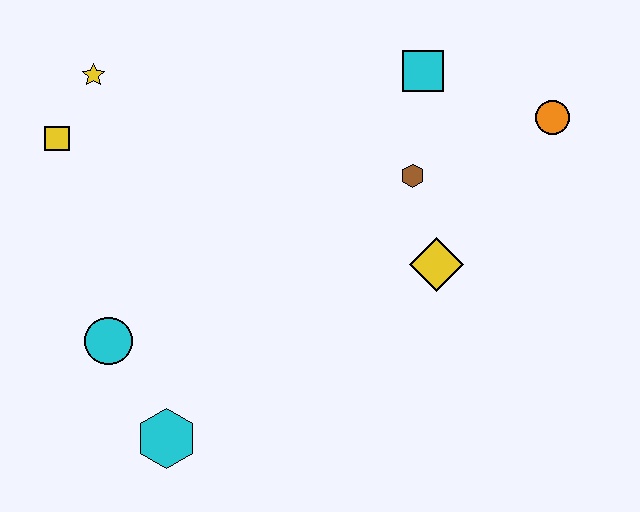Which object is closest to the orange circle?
The cyan square is closest to the orange circle.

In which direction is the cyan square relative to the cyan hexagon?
The cyan square is above the cyan hexagon.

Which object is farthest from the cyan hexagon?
The orange circle is farthest from the cyan hexagon.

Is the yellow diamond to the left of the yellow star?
No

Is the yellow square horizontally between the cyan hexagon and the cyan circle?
No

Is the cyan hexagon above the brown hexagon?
No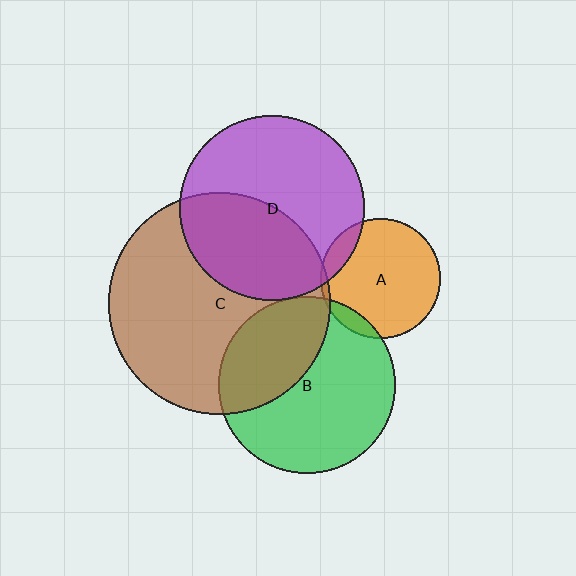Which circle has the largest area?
Circle C (brown).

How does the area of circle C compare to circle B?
Approximately 1.6 times.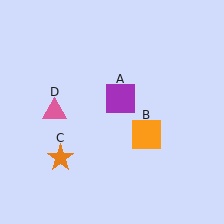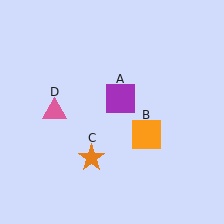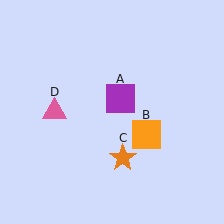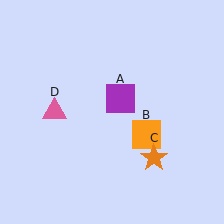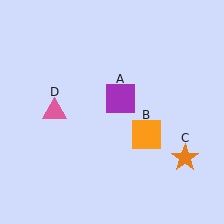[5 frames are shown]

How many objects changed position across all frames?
1 object changed position: orange star (object C).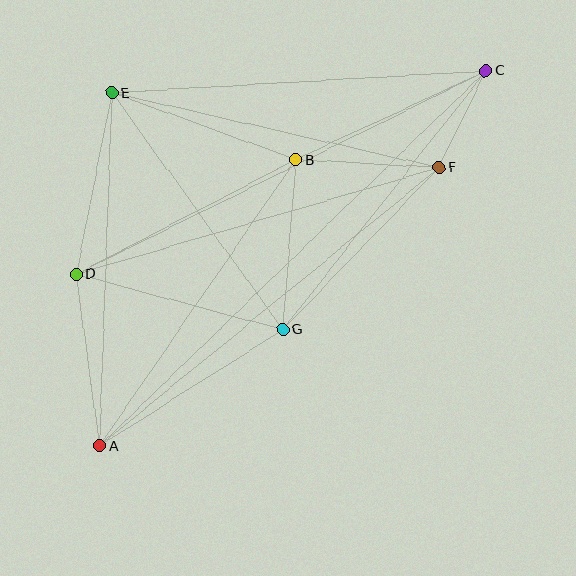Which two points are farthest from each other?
Points A and C are farthest from each other.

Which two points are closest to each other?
Points C and F are closest to each other.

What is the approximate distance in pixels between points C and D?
The distance between C and D is approximately 458 pixels.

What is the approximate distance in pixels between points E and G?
The distance between E and G is approximately 292 pixels.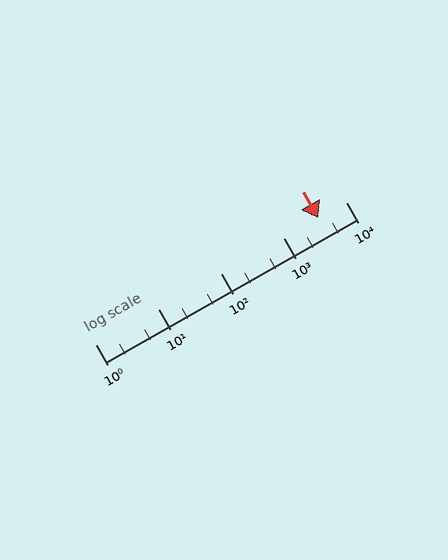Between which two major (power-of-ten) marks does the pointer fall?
The pointer is between 1000 and 10000.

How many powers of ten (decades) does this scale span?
The scale spans 4 decades, from 1 to 10000.